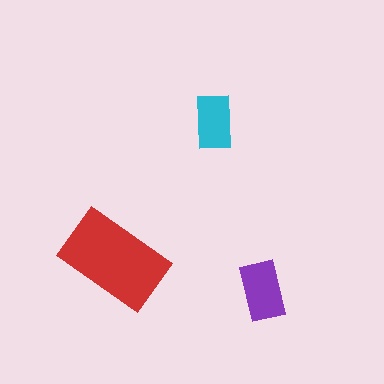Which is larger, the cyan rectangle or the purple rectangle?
The purple one.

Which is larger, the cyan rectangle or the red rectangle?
The red one.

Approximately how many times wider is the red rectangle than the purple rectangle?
About 2 times wider.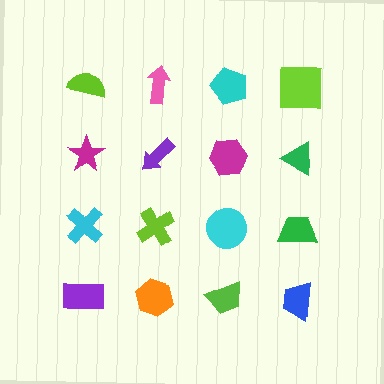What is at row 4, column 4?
A blue trapezoid.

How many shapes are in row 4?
4 shapes.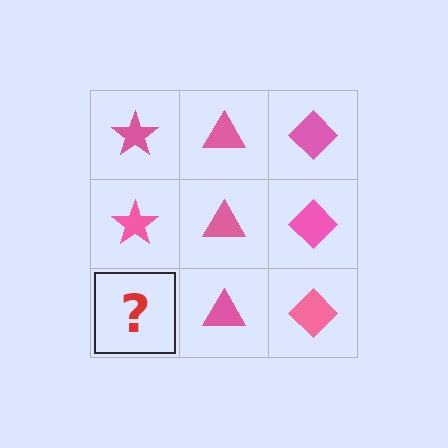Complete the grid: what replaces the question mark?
The question mark should be replaced with a pink star.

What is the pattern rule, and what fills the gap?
The rule is that each column has a consistent shape. The gap should be filled with a pink star.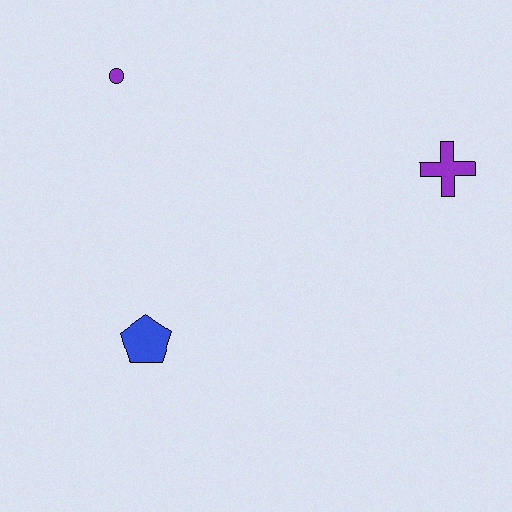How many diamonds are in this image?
There are no diamonds.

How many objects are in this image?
There are 3 objects.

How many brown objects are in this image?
There are no brown objects.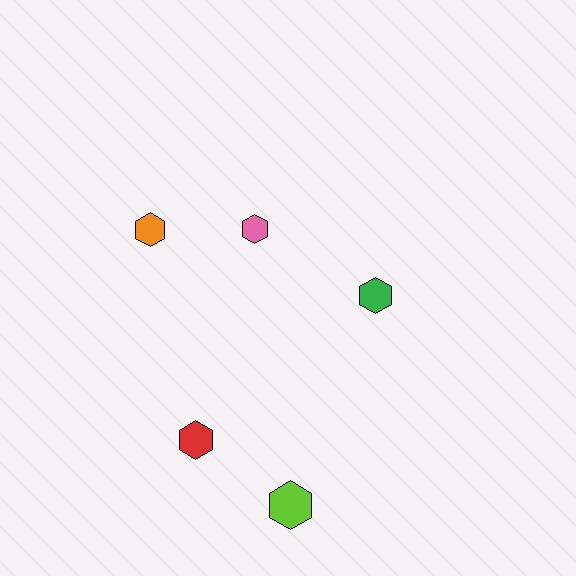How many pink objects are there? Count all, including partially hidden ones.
There is 1 pink object.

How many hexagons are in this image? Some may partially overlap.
There are 5 hexagons.